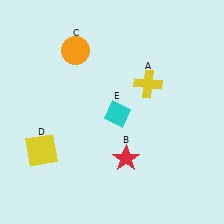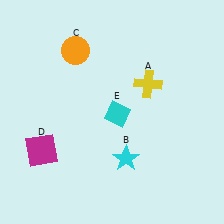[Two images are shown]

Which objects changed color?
B changed from red to cyan. D changed from yellow to magenta.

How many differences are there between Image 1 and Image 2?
There are 2 differences between the two images.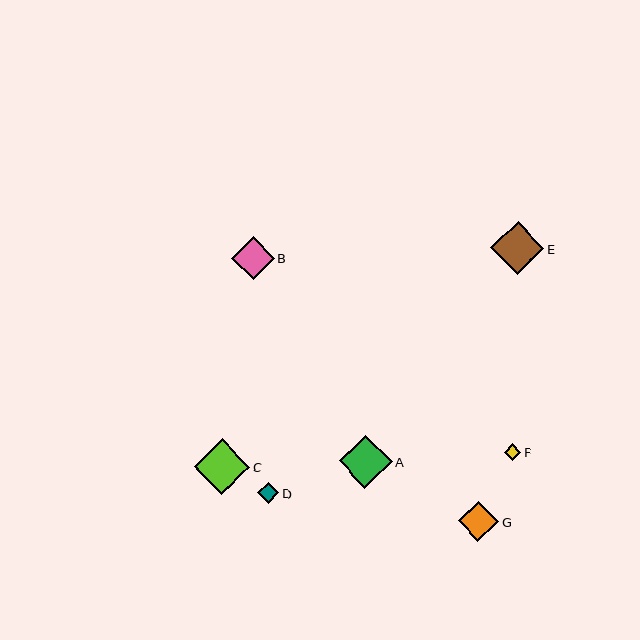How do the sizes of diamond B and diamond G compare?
Diamond B and diamond G are approximately the same size.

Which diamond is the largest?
Diamond C is the largest with a size of approximately 56 pixels.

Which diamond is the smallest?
Diamond F is the smallest with a size of approximately 16 pixels.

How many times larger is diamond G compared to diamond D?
Diamond G is approximately 1.9 times the size of diamond D.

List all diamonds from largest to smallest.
From largest to smallest: C, E, A, B, G, D, F.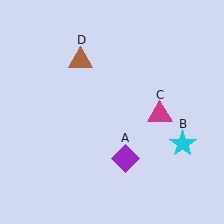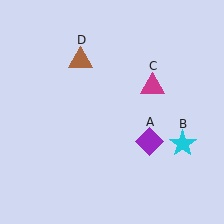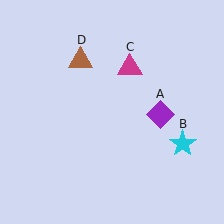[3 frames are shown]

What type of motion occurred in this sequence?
The purple diamond (object A), magenta triangle (object C) rotated counterclockwise around the center of the scene.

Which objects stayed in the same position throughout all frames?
Cyan star (object B) and brown triangle (object D) remained stationary.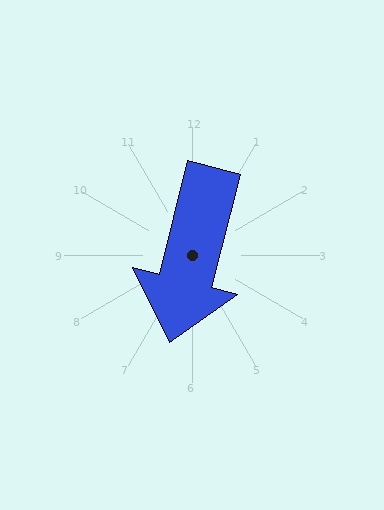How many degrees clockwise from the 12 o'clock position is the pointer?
Approximately 194 degrees.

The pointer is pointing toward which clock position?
Roughly 6 o'clock.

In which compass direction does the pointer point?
South.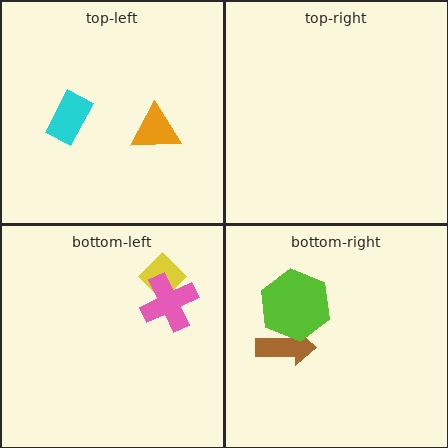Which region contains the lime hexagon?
The bottom-right region.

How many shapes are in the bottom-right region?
2.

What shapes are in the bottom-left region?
The yellow diamond, the pink cross.